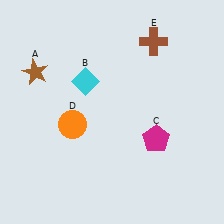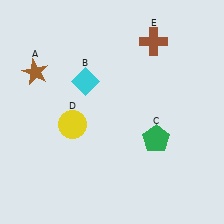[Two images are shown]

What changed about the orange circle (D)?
In Image 1, D is orange. In Image 2, it changed to yellow.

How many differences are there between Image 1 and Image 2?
There are 2 differences between the two images.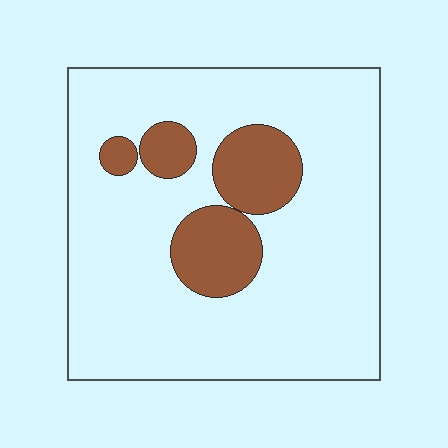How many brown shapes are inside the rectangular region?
4.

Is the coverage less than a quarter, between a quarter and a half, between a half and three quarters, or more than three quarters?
Less than a quarter.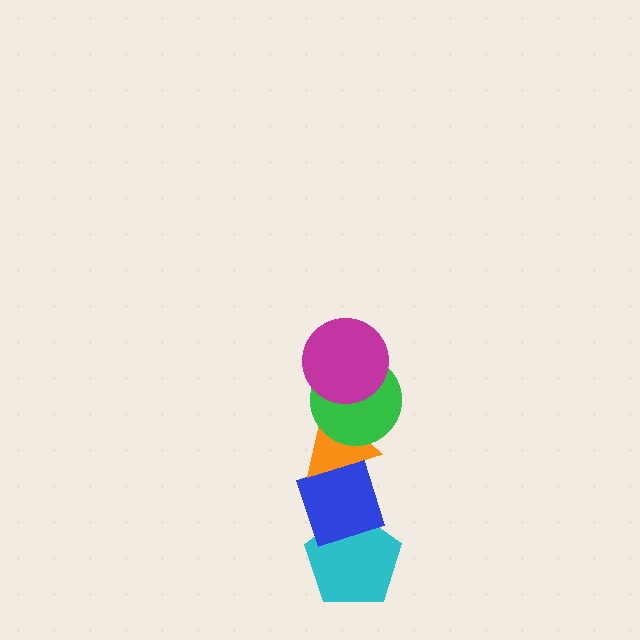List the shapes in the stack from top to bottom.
From top to bottom: the magenta circle, the green circle, the orange triangle, the blue diamond, the cyan pentagon.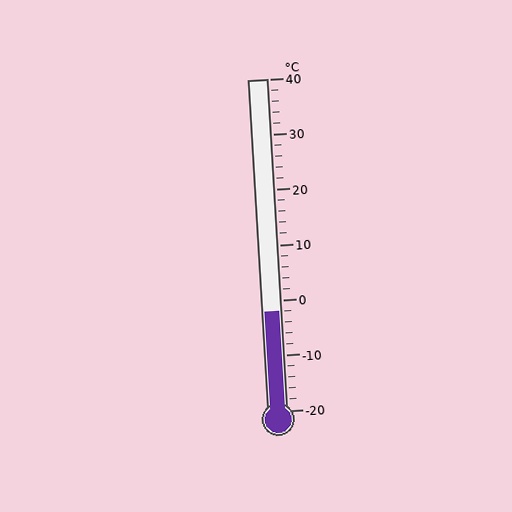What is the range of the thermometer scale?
The thermometer scale ranges from -20°C to 40°C.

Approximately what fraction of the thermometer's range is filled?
The thermometer is filled to approximately 30% of its range.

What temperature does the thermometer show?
The thermometer shows approximately -2°C.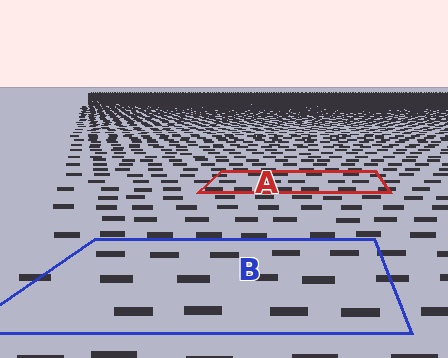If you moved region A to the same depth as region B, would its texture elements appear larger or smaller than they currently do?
They would appear larger. At a closer depth, the same texture elements are projected at a bigger on-screen size.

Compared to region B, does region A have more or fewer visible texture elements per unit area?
Region A has more texture elements per unit area — they are packed more densely because it is farther away.